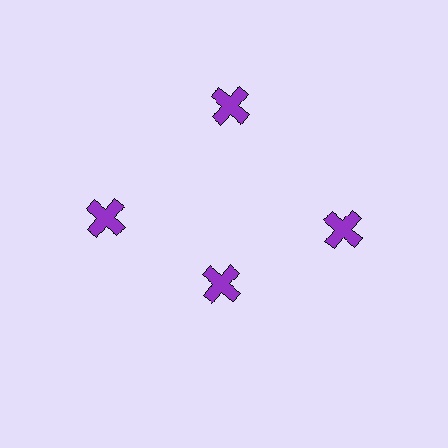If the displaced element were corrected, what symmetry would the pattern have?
It would have 4-fold rotational symmetry — the pattern would map onto itself every 90 degrees.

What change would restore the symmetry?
The symmetry would be restored by moving it outward, back onto the ring so that all 4 crosses sit at equal angles and equal distance from the center.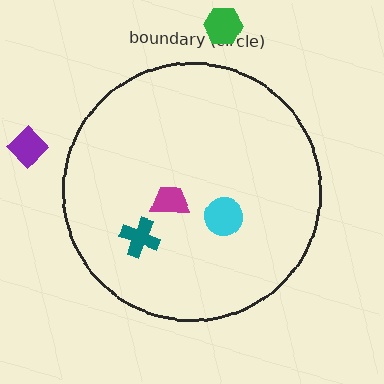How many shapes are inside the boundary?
3 inside, 2 outside.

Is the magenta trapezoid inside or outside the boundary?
Inside.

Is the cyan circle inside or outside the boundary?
Inside.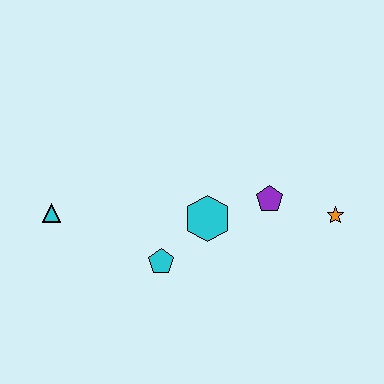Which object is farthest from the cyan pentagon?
The orange star is farthest from the cyan pentagon.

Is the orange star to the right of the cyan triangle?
Yes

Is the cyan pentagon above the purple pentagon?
No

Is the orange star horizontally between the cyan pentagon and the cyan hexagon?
No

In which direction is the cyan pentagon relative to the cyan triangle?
The cyan pentagon is to the right of the cyan triangle.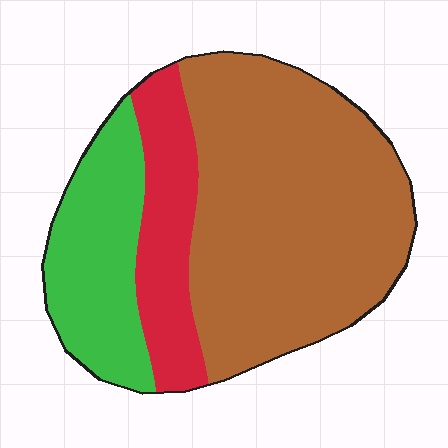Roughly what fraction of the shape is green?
Green covers 23% of the shape.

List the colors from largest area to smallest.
From largest to smallest: brown, green, red.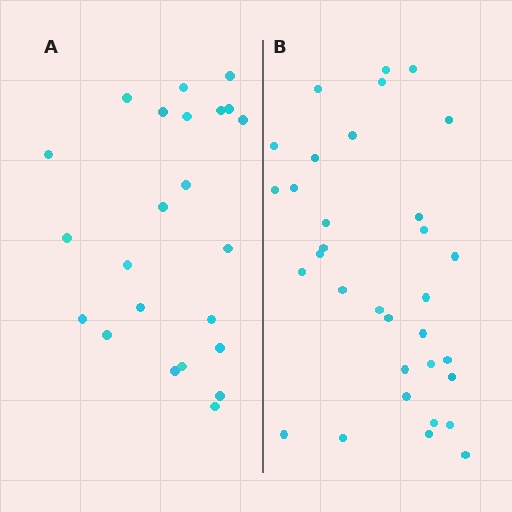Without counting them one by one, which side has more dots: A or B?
Region B (the right region) has more dots.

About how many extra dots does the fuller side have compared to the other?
Region B has roughly 10 or so more dots than region A.